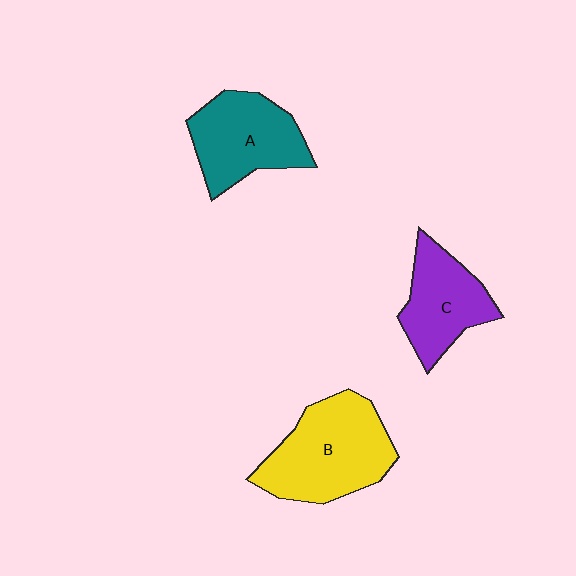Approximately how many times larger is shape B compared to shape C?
Approximately 1.4 times.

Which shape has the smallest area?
Shape C (purple).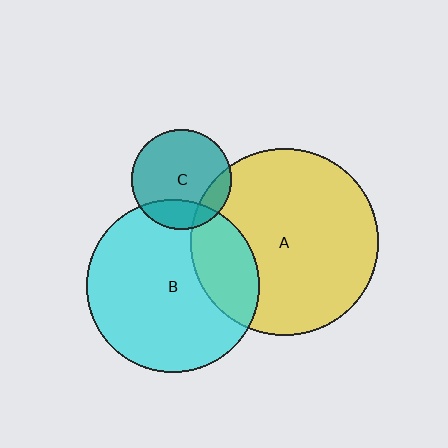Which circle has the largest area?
Circle A (yellow).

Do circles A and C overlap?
Yes.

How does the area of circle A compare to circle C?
Approximately 3.5 times.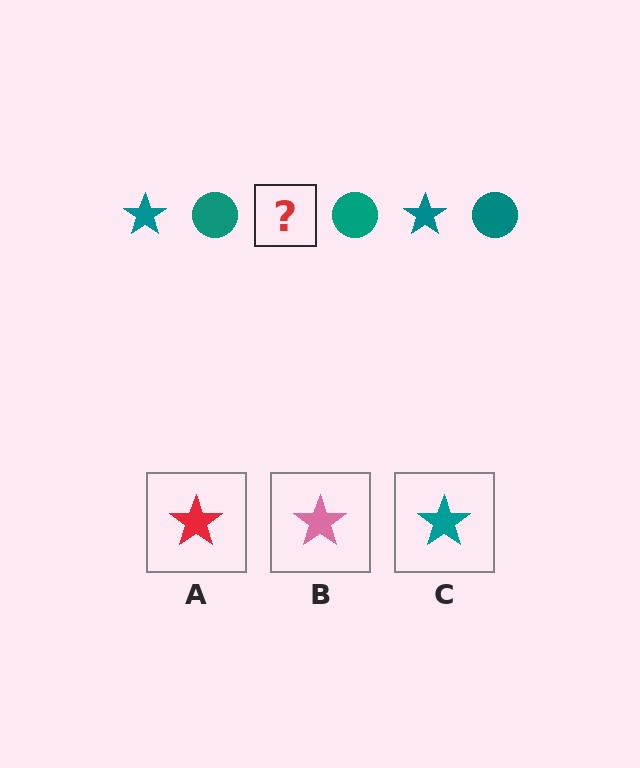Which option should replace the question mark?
Option C.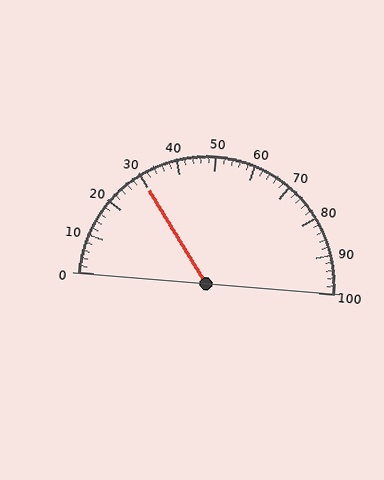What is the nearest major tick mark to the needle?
The nearest major tick mark is 30.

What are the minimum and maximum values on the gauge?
The gauge ranges from 0 to 100.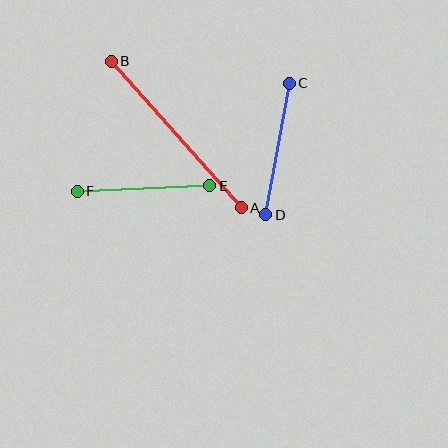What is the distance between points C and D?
The distance is approximately 133 pixels.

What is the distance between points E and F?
The distance is approximately 133 pixels.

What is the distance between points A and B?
The distance is approximately 196 pixels.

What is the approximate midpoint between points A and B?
The midpoint is at approximately (176, 134) pixels.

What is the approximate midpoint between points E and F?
The midpoint is at approximately (143, 189) pixels.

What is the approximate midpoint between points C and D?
The midpoint is at approximately (277, 149) pixels.